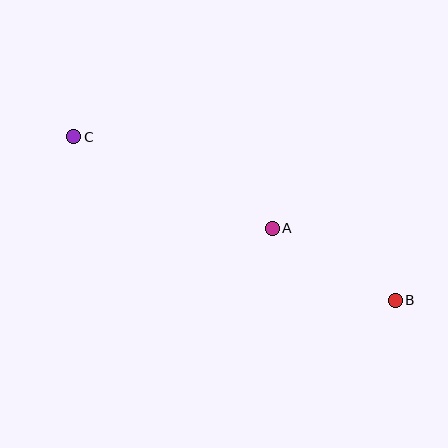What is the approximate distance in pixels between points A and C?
The distance between A and C is approximately 218 pixels.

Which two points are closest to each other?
Points A and B are closest to each other.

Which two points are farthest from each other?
Points B and C are farthest from each other.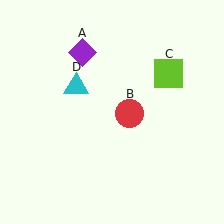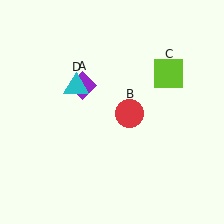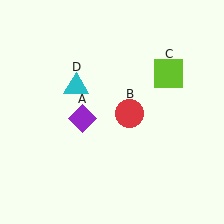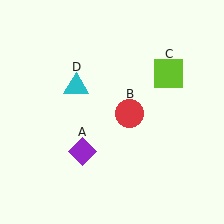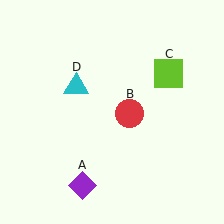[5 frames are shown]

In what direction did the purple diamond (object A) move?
The purple diamond (object A) moved down.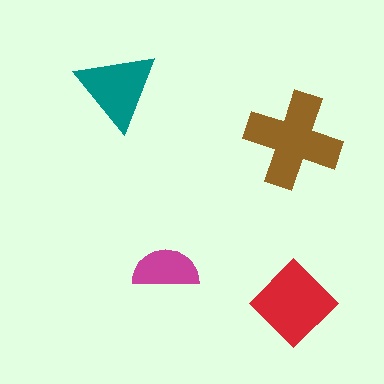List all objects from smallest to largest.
The magenta semicircle, the teal triangle, the red diamond, the brown cross.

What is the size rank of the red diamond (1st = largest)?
2nd.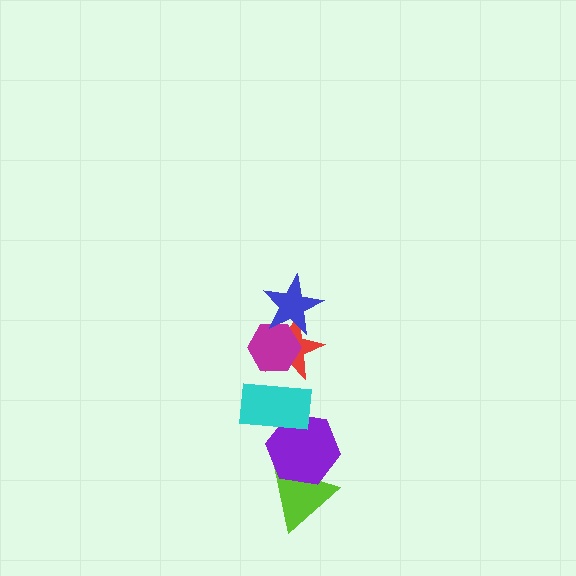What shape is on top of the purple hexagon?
The cyan rectangle is on top of the purple hexagon.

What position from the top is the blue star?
The blue star is 1st from the top.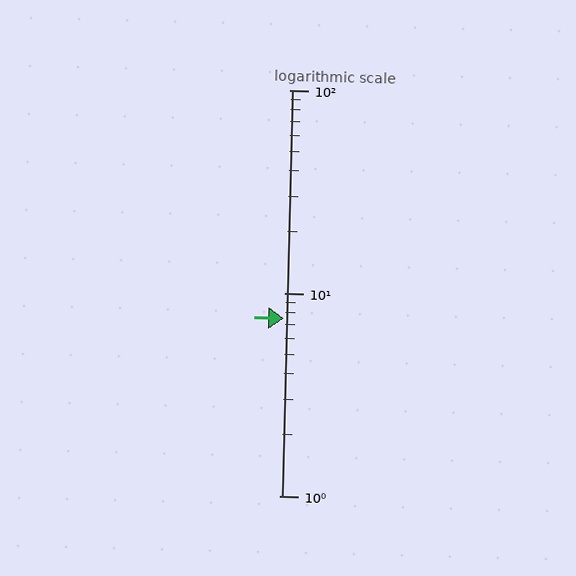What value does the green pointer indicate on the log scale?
The pointer indicates approximately 7.5.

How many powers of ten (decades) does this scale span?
The scale spans 2 decades, from 1 to 100.